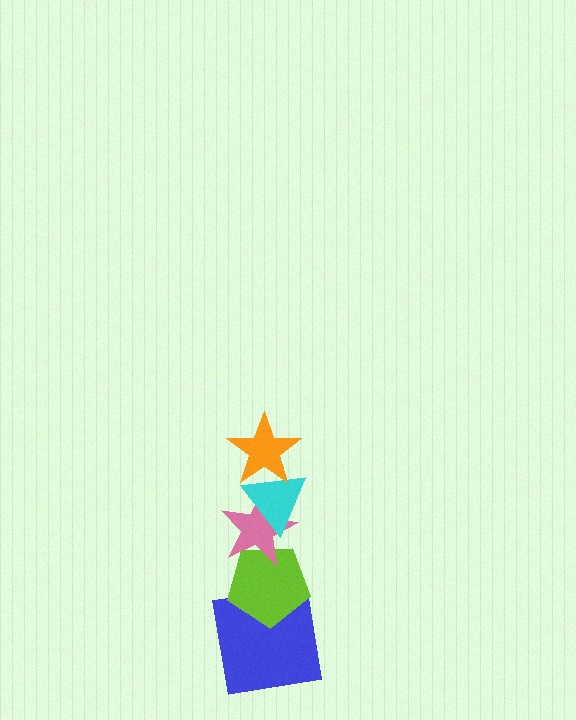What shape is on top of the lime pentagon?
The pink star is on top of the lime pentagon.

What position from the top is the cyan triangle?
The cyan triangle is 2nd from the top.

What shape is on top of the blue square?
The lime pentagon is on top of the blue square.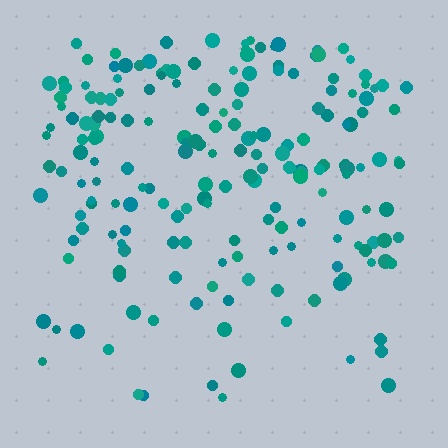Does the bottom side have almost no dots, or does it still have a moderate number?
Still a moderate number, just noticeably fewer than the top.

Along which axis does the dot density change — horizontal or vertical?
Vertical.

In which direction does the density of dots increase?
From bottom to top, with the top side densest.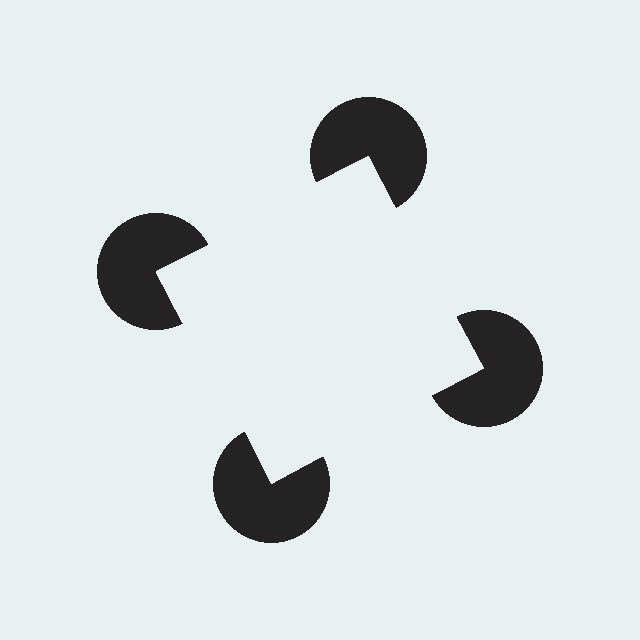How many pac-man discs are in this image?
There are 4 — one at each vertex of the illusory square.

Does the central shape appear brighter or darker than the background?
It typically appears slightly brighter than the background, even though no actual brightness change is drawn.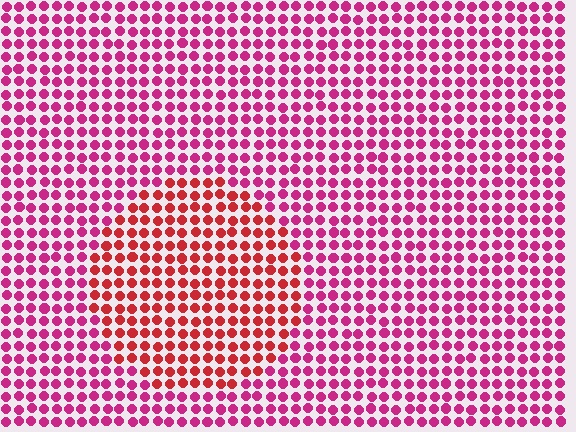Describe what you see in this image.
The image is filled with small magenta elements in a uniform arrangement. A circle-shaped region is visible where the elements are tinted to a slightly different hue, forming a subtle color boundary.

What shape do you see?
I see a circle.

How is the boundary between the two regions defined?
The boundary is defined purely by a slight shift in hue (about 32 degrees). Spacing, size, and orientation are identical on both sides.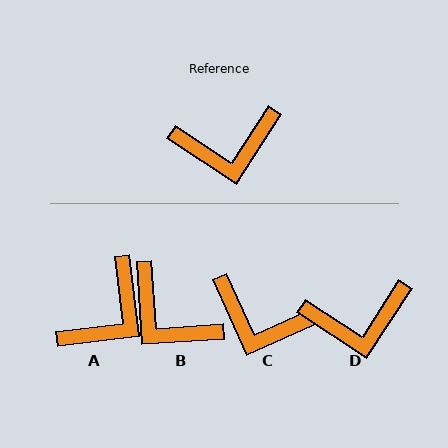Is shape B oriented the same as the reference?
No, it is off by about 53 degrees.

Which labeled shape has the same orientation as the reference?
D.